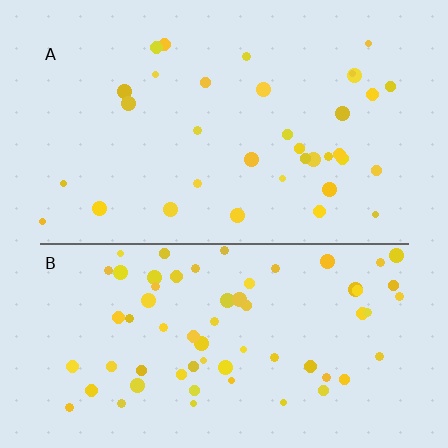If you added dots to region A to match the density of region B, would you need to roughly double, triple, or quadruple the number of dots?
Approximately double.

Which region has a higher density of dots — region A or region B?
B (the bottom).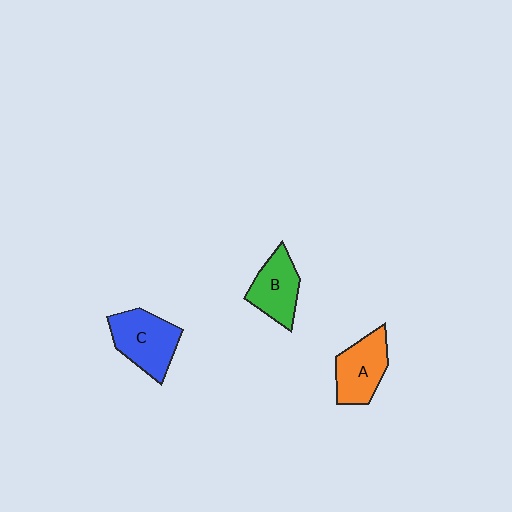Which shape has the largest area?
Shape C (blue).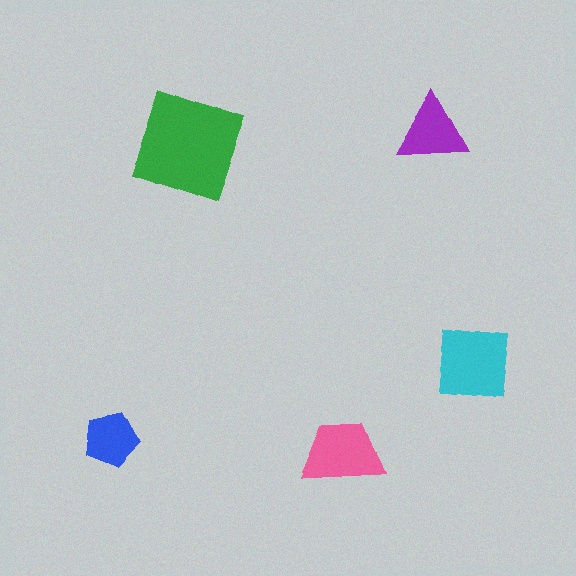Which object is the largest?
The green square.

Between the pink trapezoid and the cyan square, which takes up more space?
The cyan square.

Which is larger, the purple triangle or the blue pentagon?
The purple triangle.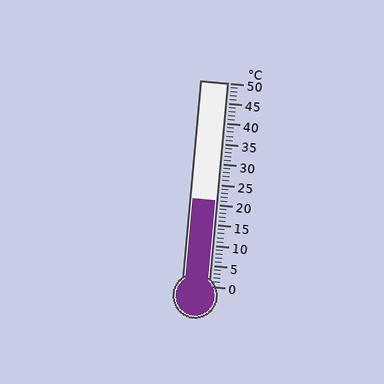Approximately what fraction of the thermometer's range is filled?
The thermometer is filled to approximately 40% of its range.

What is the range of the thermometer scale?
The thermometer scale ranges from 0°C to 50°C.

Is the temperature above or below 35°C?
The temperature is below 35°C.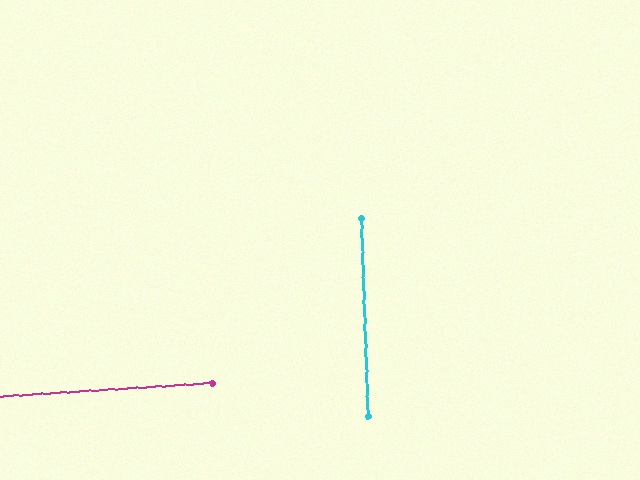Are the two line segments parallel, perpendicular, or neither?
Perpendicular — they meet at approximately 88°.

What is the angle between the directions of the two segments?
Approximately 88 degrees.